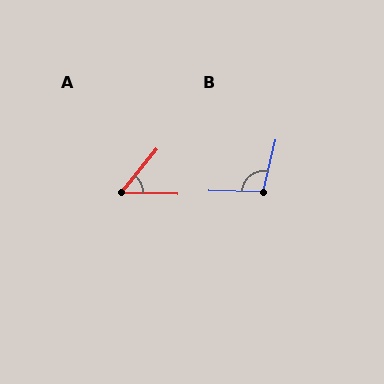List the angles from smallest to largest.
A (52°), B (102°).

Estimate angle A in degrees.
Approximately 52 degrees.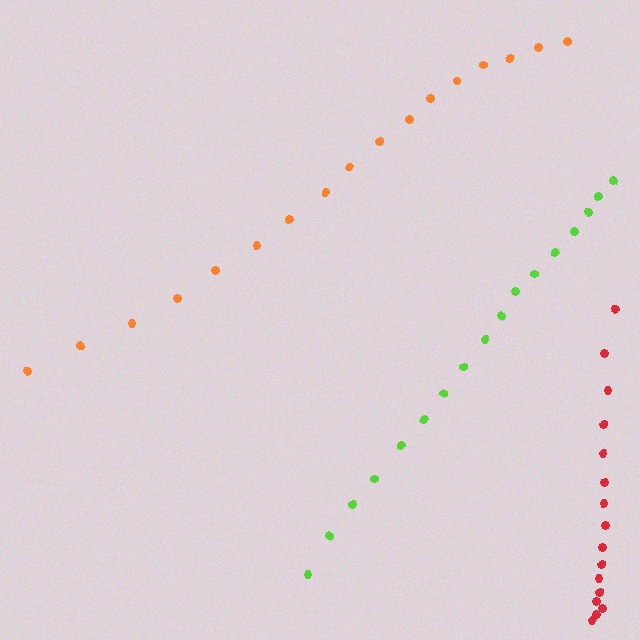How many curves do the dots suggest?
There are 3 distinct paths.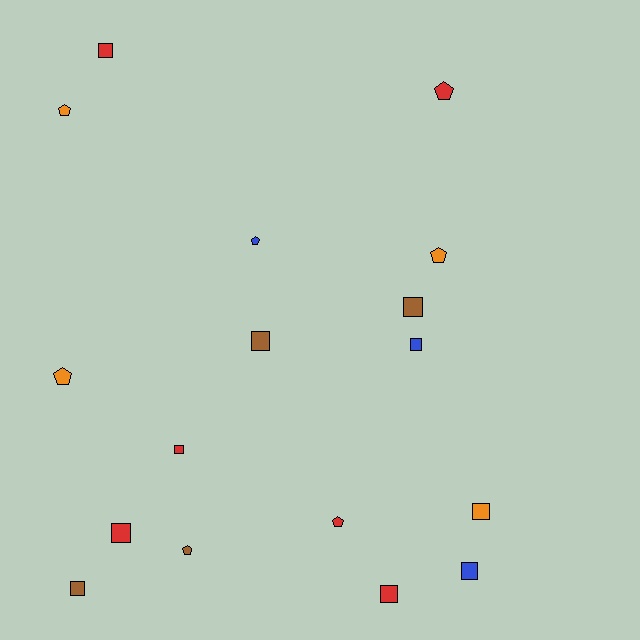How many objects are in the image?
There are 17 objects.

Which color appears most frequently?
Red, with 6 objects.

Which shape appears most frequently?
Square, with 10 objects.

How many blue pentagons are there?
There is 1 blue pentagon.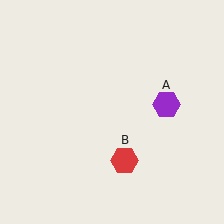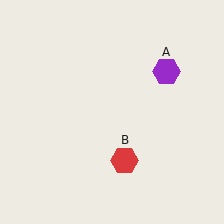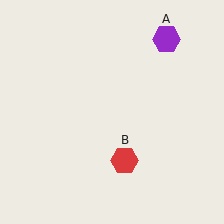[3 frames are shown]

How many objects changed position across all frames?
1 object changed position: purple hexagon (object A).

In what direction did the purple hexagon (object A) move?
The purple hexagon (object A) moved up.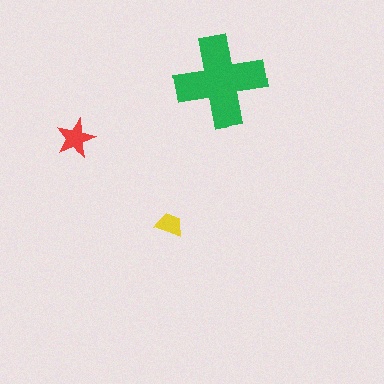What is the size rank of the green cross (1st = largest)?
1st.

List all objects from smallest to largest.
The yellow trapezoid, the red star, the green cross.